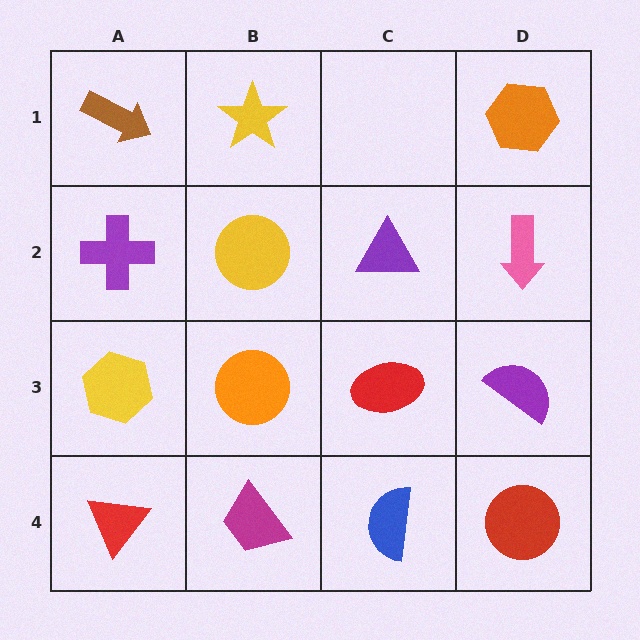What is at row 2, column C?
A purple triangle.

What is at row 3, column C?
A red ellipse.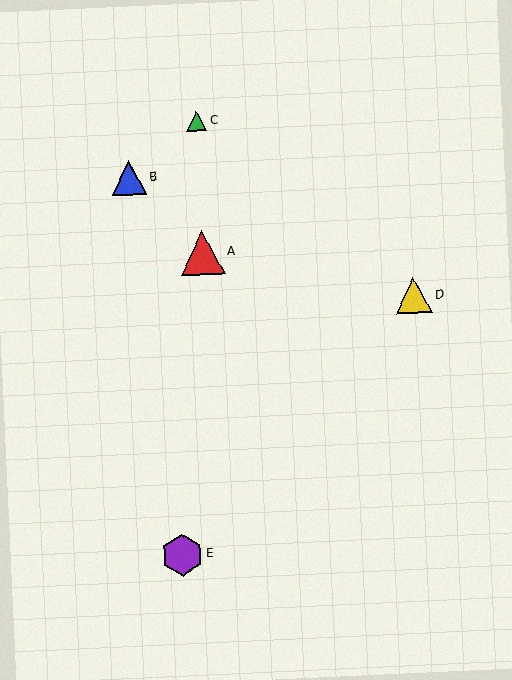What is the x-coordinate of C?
Object C is at x≈196.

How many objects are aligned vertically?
2 objects (A, C) are aligned vertically.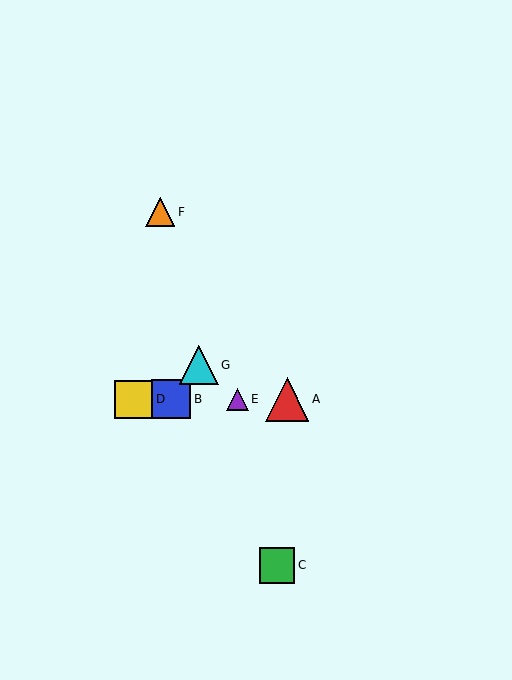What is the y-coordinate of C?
Object C is at y≈565.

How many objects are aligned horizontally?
4 objects (A, B, D, E) are aligned horizontally.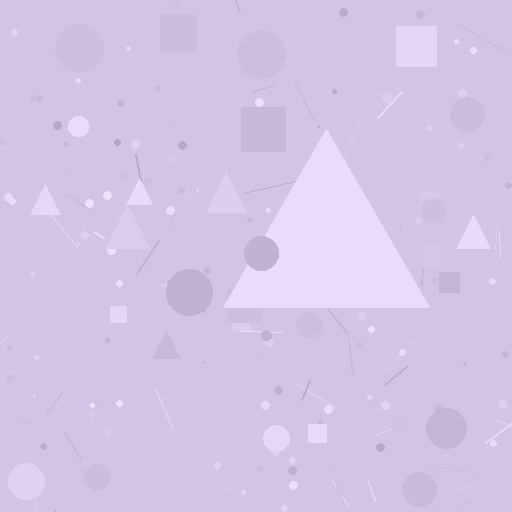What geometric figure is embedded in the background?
A triangle is embedded in the background.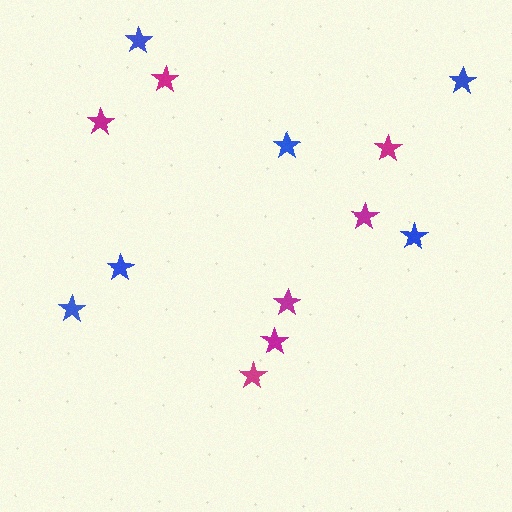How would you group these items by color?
There are 2 groups: one group of blue stars (6) and one group of magenta stars (7).